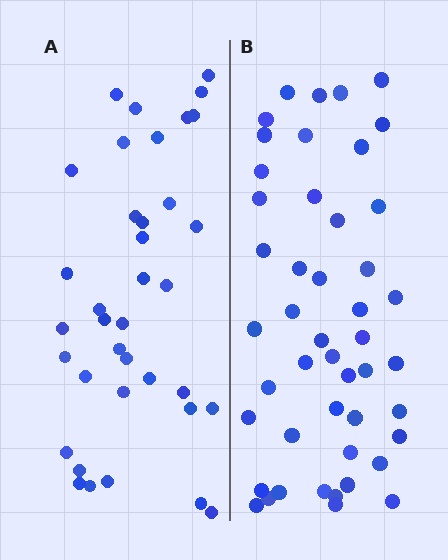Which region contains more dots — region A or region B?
Region B (the right region) has more dots.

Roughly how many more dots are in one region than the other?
Region B has roughly 10 or so more dots than region A.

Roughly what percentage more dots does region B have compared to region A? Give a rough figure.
About 25% more.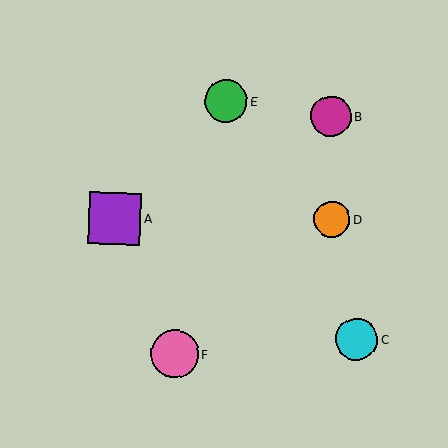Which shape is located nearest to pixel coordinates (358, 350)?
The cyan circle (labeled C) at (356, 339) is nearest to that location.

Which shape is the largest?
The purple square (labeled A) is the largest.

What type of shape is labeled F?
Shape F is a pink circle.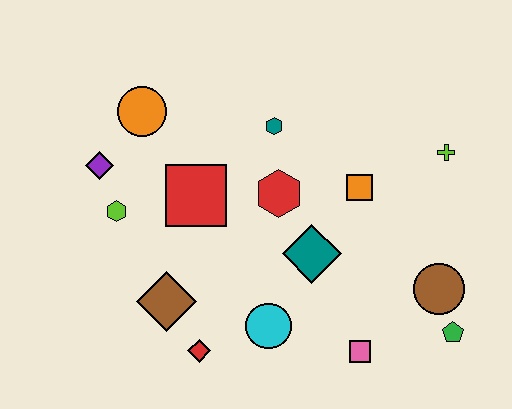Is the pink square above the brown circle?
No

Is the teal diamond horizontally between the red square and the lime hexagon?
No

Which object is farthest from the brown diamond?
The lime cross is farthest from the brown diamond.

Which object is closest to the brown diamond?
The red diamond is closest to the brown diamond.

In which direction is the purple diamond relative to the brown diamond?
The purple diamond is above the brown diamond.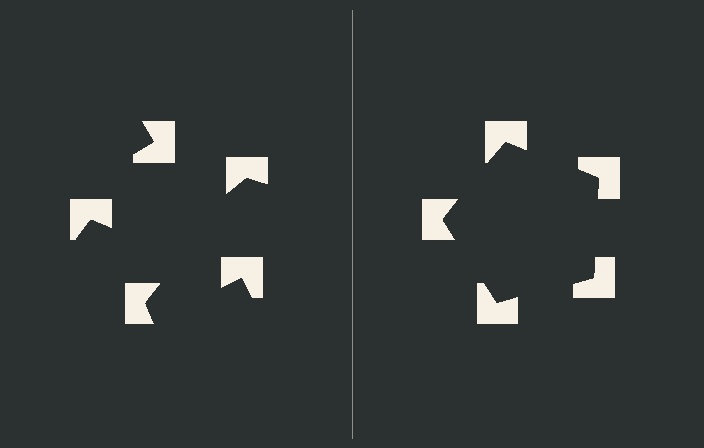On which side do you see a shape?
An illusory pentagon appears on the right side. On the left side the wedge cuts are rotated, so no coherent shape forms.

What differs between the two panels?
The notched squares are positioned identically on both sides; only the wedge orientations differ. On the right they align to a pentagon; on the left they are misaligned.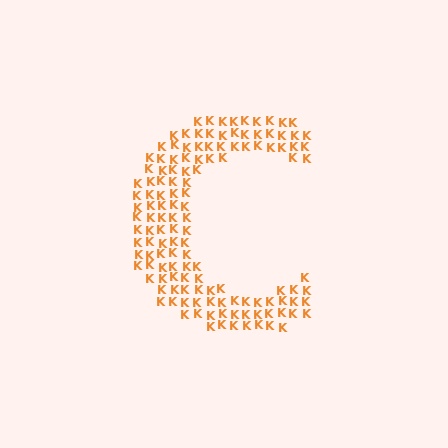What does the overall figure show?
The overall figure shows the letter C.